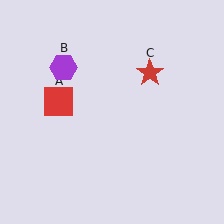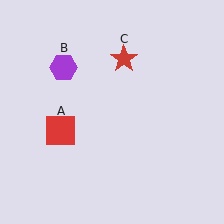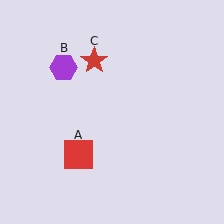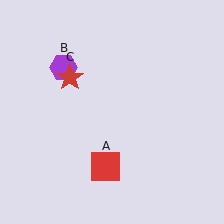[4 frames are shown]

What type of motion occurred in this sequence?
The red square (object A), red star (object C) rotated counterclockwise around the center of the scene.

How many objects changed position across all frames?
2 objects changed position: red square (object A), red star (object C).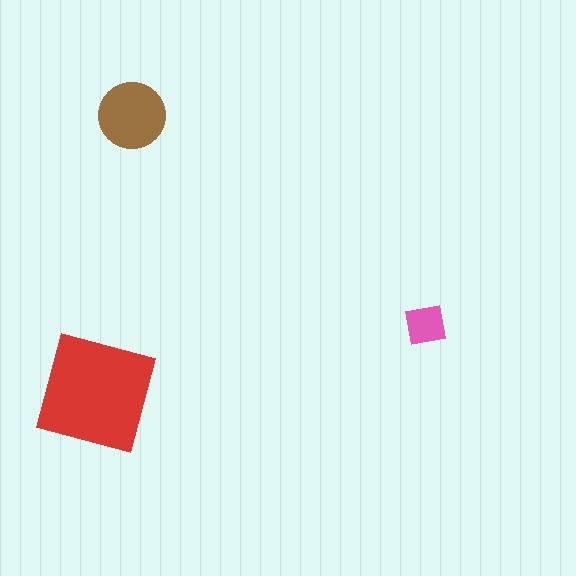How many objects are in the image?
There are 3 objects in the image.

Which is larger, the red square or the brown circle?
The red square.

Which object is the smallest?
The pink square.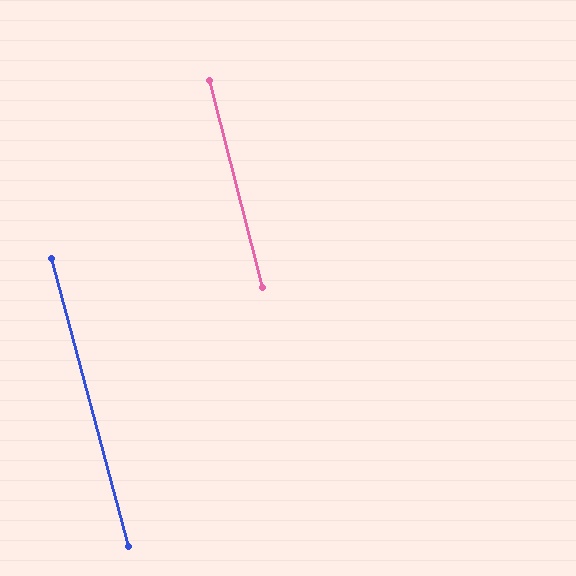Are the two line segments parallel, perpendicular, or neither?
Parallel — their directions differ by only 0.6°.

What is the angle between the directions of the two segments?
Approximately 1 degree.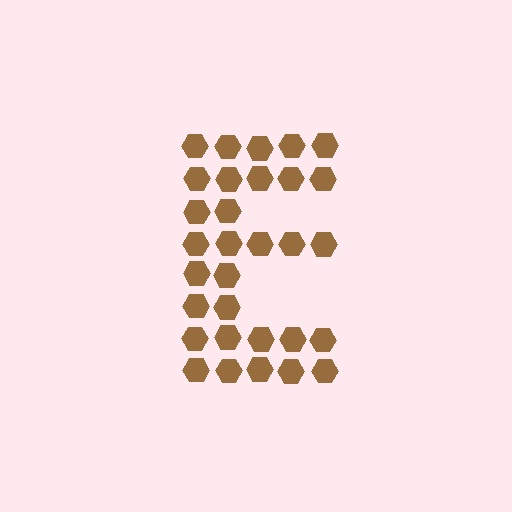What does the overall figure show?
The overall figure shows the letter E.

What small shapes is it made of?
It is made of small hexagons.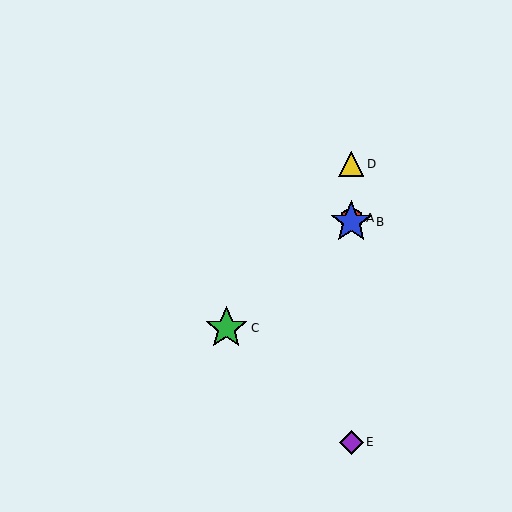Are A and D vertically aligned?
Yes, both are at x≈351.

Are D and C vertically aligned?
No, D is at x≈351 and C is at x≈226.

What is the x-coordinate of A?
Object A is at x≈351.